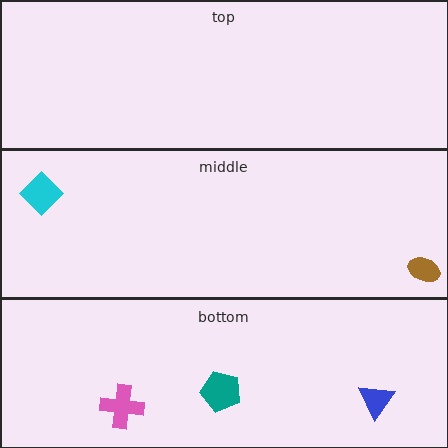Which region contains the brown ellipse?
The middle region.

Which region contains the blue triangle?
The bottom region.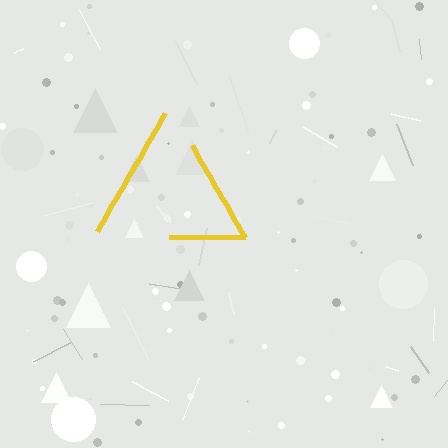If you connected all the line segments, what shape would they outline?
They would outline a triangle.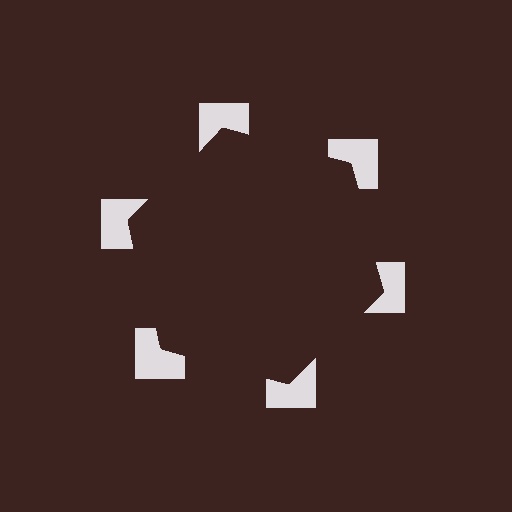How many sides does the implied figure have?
6 sides.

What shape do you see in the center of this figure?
An illusory hexagon — its edges are inferred from the aligned wedge cuts in the notched squares, not physically drawn.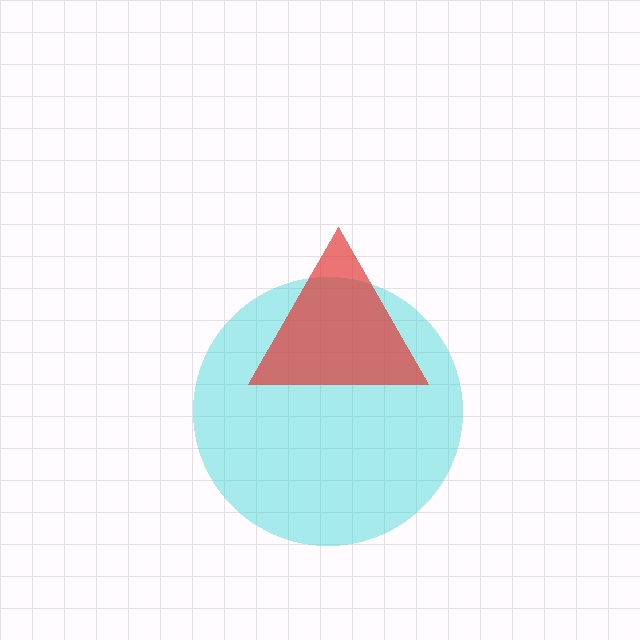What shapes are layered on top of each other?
The layered shapes are: a cyan circle, a red triangle.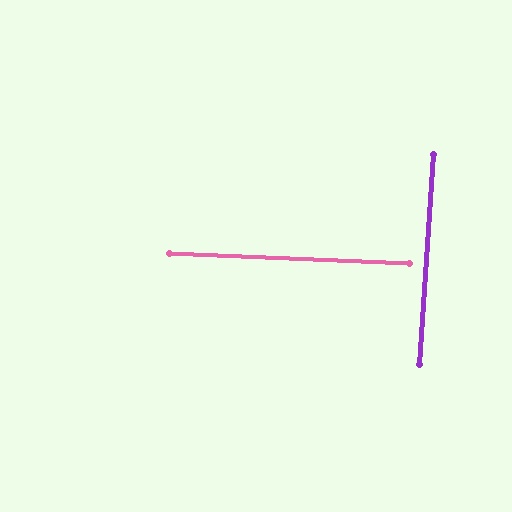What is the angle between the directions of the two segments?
Approximately 89 degrees.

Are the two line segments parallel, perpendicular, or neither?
Perpendicular — they meet at approximately 89°.